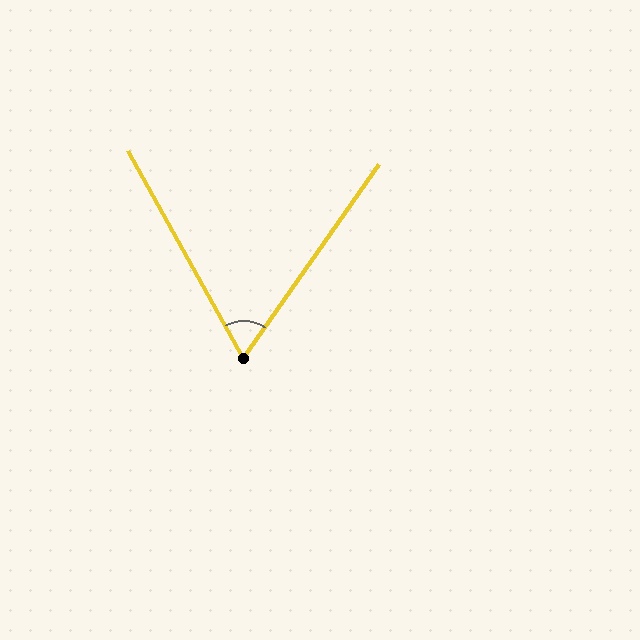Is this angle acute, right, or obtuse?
It is acute.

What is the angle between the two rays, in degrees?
Approximately 64 degrees.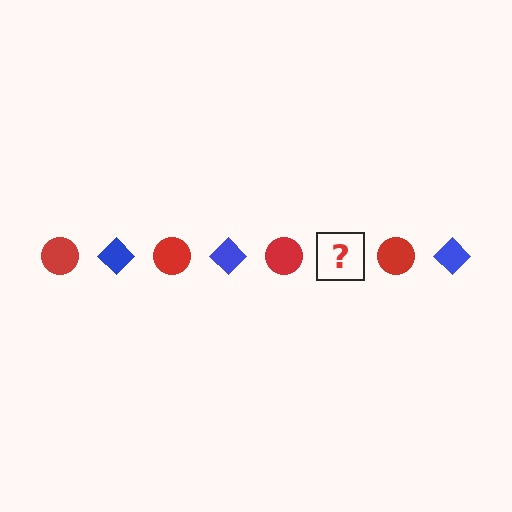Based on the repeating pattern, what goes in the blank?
The blank should be a blue diamond.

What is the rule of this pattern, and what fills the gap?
The rule is that the pattern alternates between red circle and blue diamond. The gap should be filled with a blue diamond.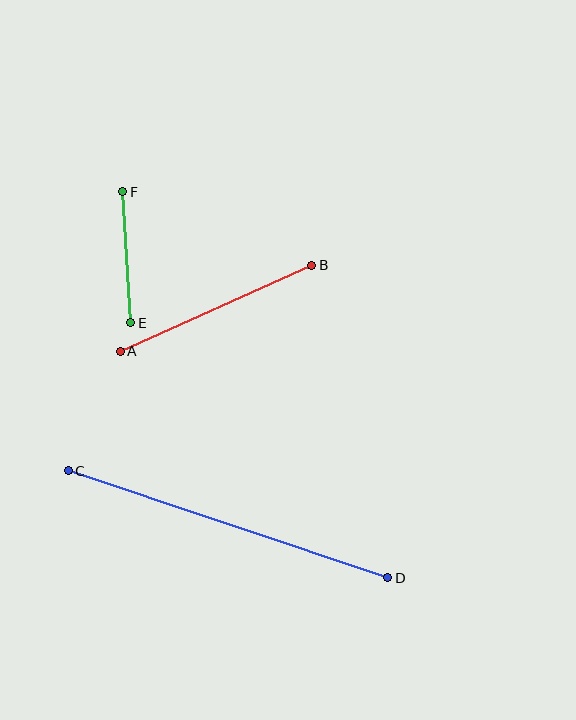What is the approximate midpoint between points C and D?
The midpoint is at approximately (228, 524) pixels.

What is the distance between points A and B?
The distance is approximately 210 pixels.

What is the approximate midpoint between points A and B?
The midpoint is at approximately (216, 308) pixels.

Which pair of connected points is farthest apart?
Points C and D are farthest apart.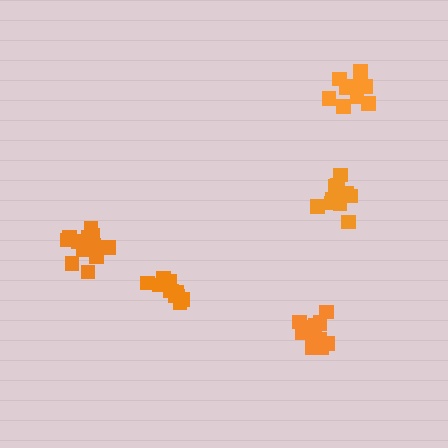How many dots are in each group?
Group 1: 10 dots, Group 2: 12 dots, Group 3: 13 dots, Group 4: 13 dots, Group 5: 13 dots (61 total).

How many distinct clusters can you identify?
There are 5 distinct clusters.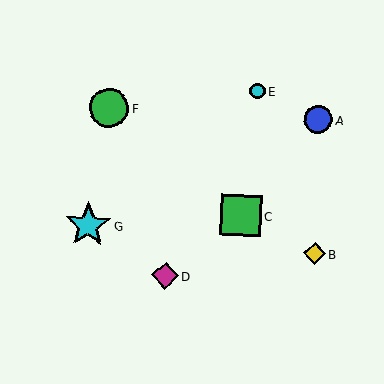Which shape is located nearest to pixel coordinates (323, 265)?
The yellow diamond (labeled B) at (314, 254) is nearest to that location.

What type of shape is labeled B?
Shape B is a yellow diamond.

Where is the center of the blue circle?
The center of the blue circle is at (318, 119).